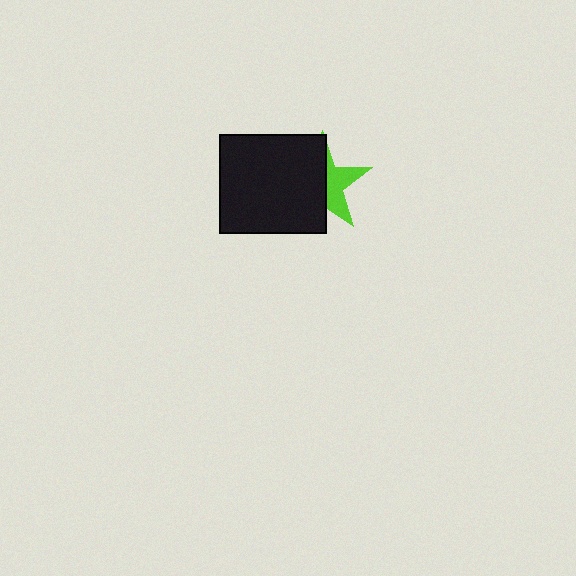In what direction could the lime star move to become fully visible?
The lime star could move right. That would shift it out from behind the black rectangle entirely.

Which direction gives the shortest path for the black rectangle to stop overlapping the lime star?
Moving left gives the shortest separation.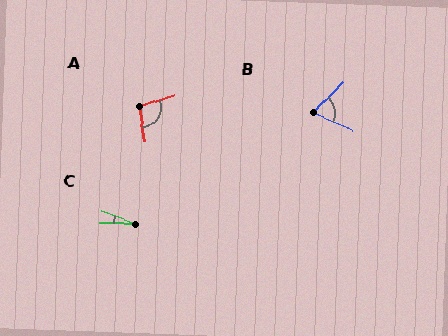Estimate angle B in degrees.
Approximately 69 degrees.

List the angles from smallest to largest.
C (20°), B (69°), A (98°).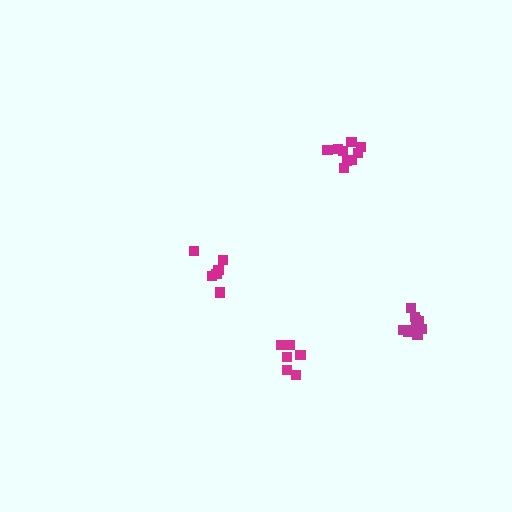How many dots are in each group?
Group 1: 7 dots, Group 2: 9 dots, Group 3: 9 dots, Group 4: 6 dots (31 total).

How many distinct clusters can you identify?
There are 4 distinct clusters.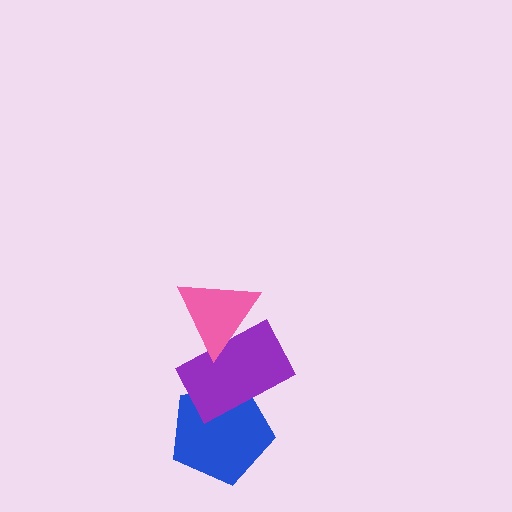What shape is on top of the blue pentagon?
The purple rectangle is on top of the blue pentagon.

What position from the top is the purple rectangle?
The purple rectangle is 2nd from the top.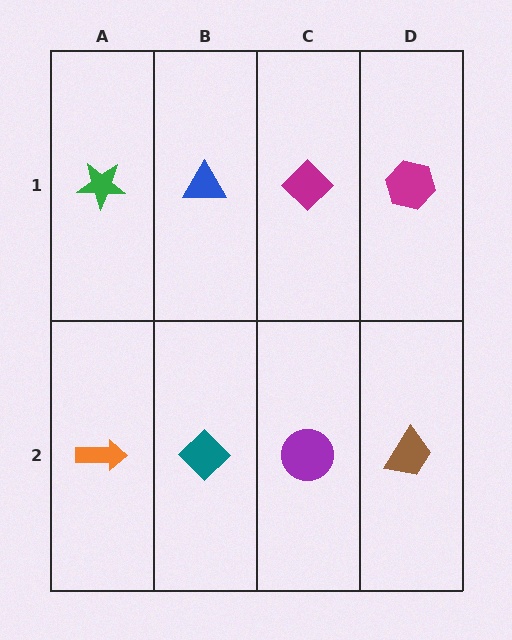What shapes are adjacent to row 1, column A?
An orange arrow (row 2, column A), a blue triangle (row 1, column B).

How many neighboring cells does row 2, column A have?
2.